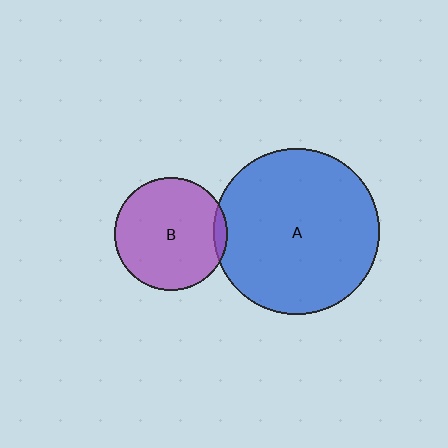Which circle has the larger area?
Circle A (blue).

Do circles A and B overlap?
Yes.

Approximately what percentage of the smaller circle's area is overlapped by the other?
Approximately 5%.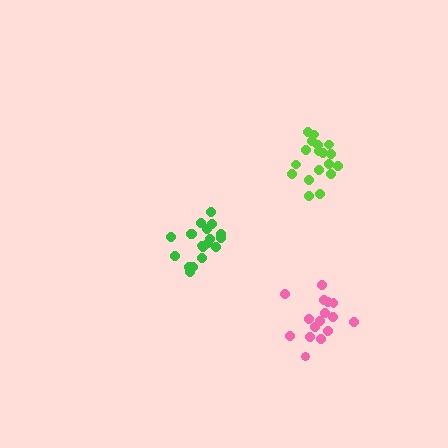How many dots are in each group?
Group 1: 19 dots, Group 2: 16 dots, Group 3: 18 dots (53 total).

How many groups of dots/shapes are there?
There are 3 groups.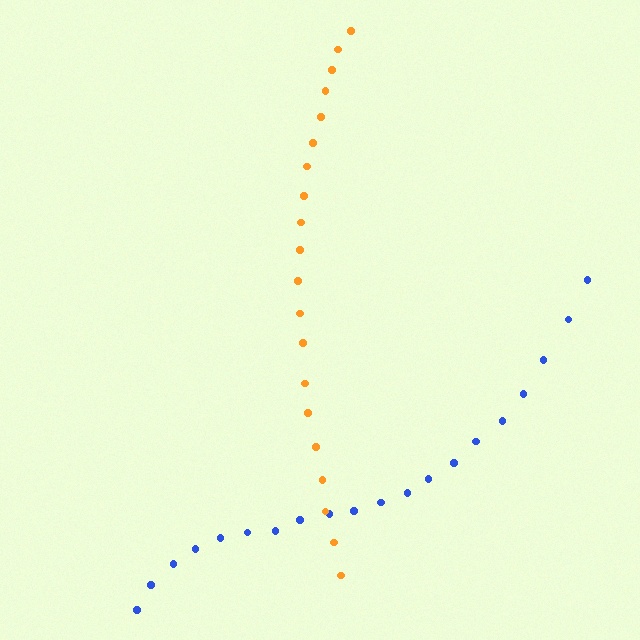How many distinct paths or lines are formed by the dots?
There are 2 distinct paths.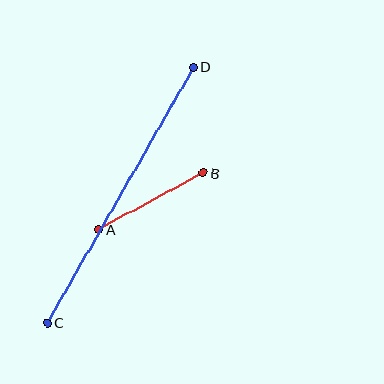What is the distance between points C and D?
The distance is approximately 295 pixels.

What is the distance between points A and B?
The distance is approximately 119 pixels.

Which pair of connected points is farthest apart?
Points C and D are farthest apart.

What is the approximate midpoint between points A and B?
The midpoint is at approximately (151, 201) pixels.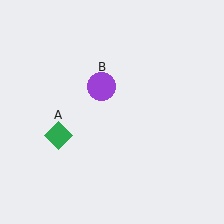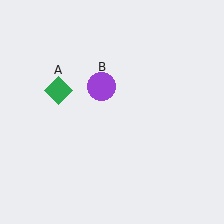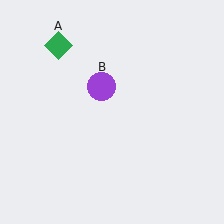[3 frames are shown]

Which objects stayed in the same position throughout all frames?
Purple circle (object B) remained stationary.